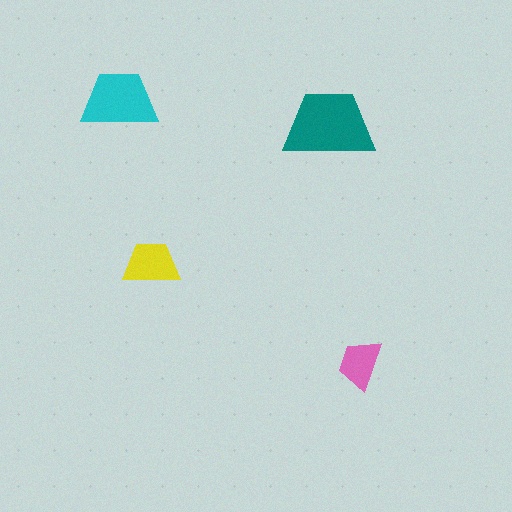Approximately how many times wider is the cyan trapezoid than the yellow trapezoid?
About 1.5 times wider.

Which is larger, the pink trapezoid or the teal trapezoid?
The teal one.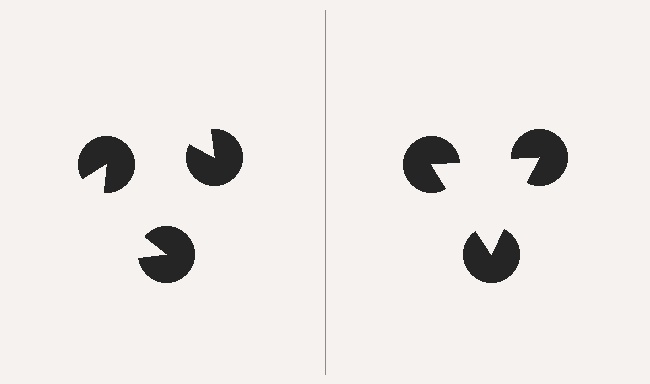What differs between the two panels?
The pac-man discs are positioned identically on both sides; only the wedge orientations differ. On the right they align to a triangle; on the left they are misaligned.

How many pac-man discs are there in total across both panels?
6 — 3 on each side.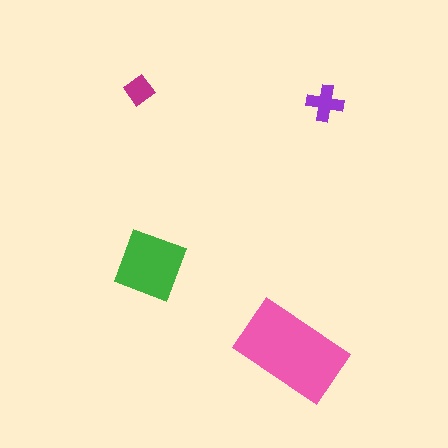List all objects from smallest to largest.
The magenta diamond, the purple cross, the green square, the pink rectangle.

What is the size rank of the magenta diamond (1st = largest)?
4th.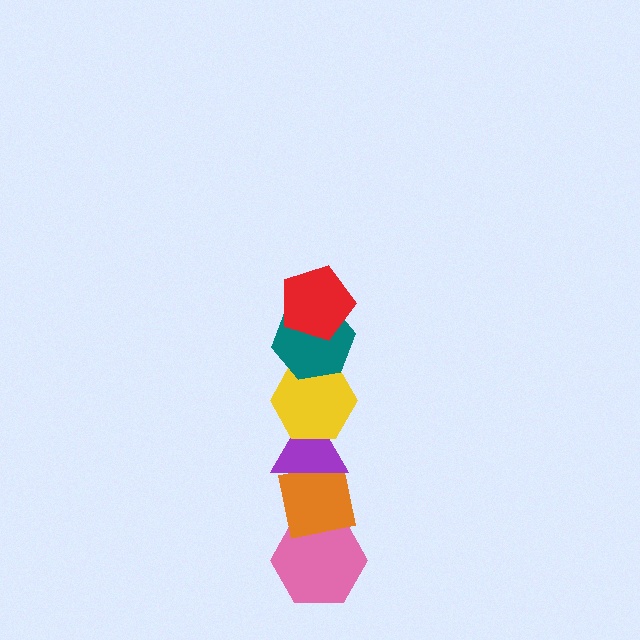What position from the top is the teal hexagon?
The teal hexagon is 2nd from the top.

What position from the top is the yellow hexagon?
The yellow hexagon is 3rd from the top.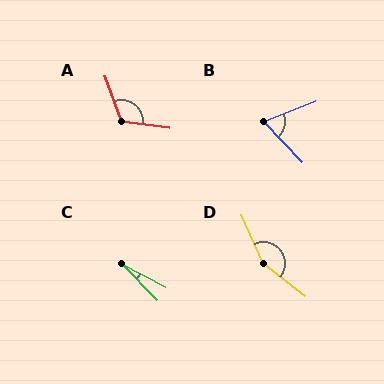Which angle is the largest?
D, at approximately 152 degrees.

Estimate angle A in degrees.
Approximately 117 degrees.